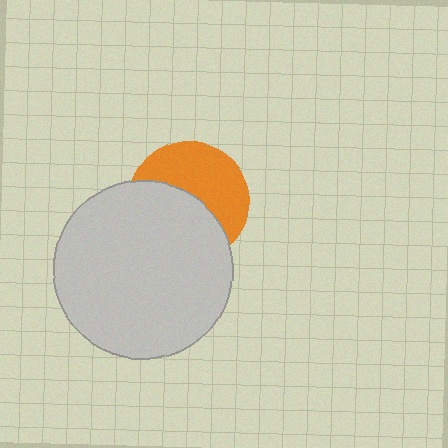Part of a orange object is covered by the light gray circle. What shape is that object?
It is a circle.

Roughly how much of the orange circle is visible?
About half of it is visible (roughly 49%).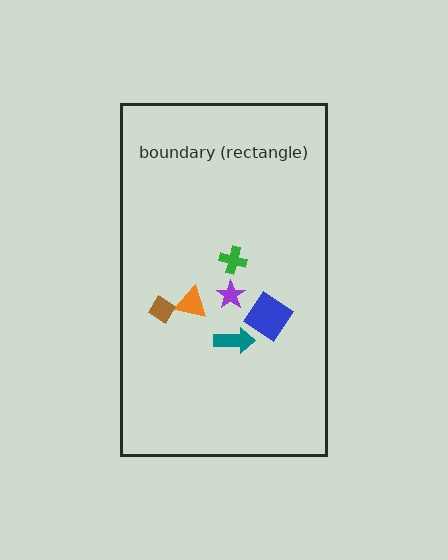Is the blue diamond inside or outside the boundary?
Inside.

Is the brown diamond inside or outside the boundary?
Inside.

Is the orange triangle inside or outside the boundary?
Inside.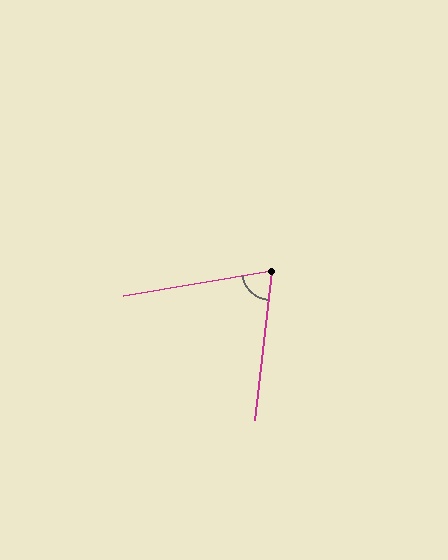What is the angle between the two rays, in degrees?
Approximately 74 degrees.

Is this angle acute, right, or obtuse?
It is acute.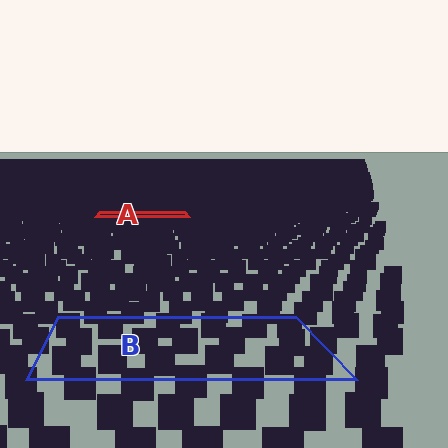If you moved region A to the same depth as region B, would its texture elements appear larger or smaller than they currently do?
They would appear larger. At a closer depth, the same texture elements are projected at a bigger on-screen size.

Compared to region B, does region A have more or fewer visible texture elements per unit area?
Region A has more texture elements per unit area — they are packed more densely because it is farther away.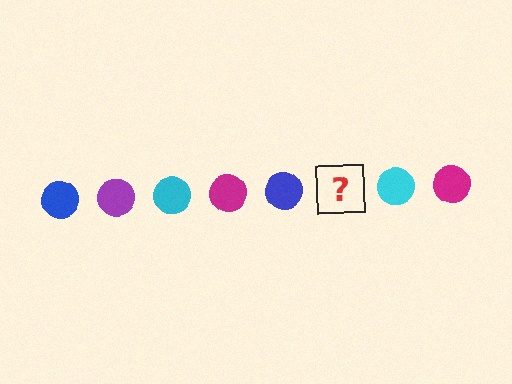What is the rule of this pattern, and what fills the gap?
The rule is that the pattern cycles through blue, purple, cyan, magenta circles. The gap should be filled with a purple circle.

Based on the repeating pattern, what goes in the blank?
The blank should be a purple circle.